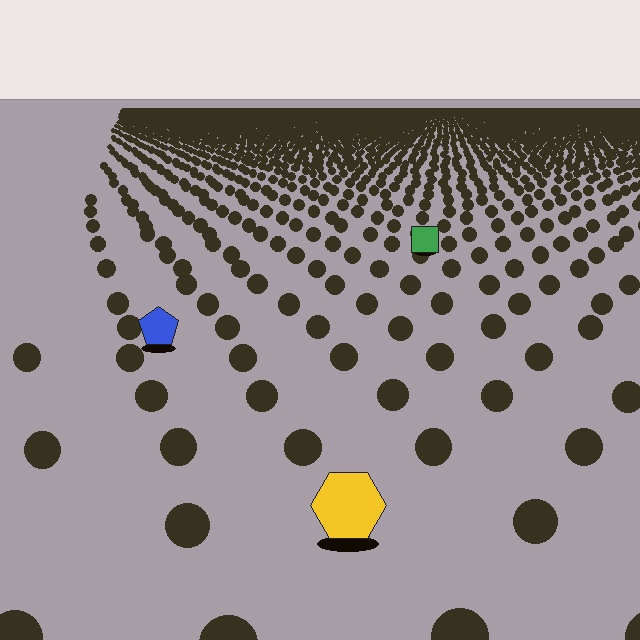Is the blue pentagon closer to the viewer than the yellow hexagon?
No. The yellow hexagon is closer — you can tell from the texture gradient: the ground texture is coarser near it.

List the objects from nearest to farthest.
From nearest to farthest: the yellow hexagon, the blue pentagon, the green square.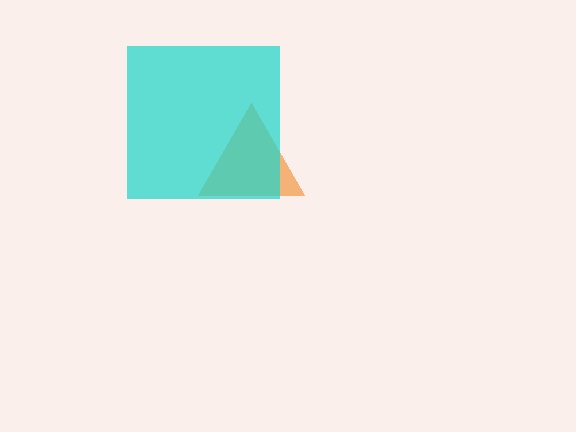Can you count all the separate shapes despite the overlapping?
Yes, there are 2 separate shapes.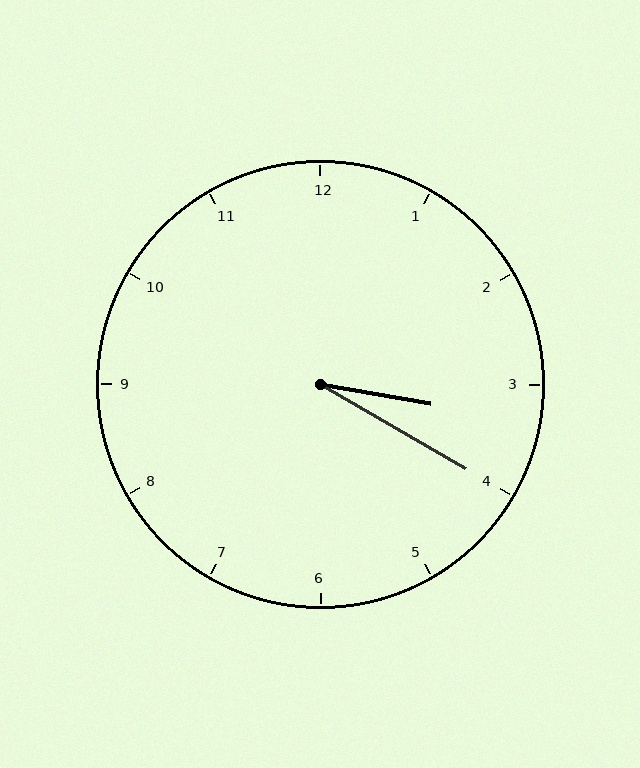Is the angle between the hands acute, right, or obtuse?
It is acute.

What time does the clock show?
3:20.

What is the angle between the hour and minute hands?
Approximately 20 degrees.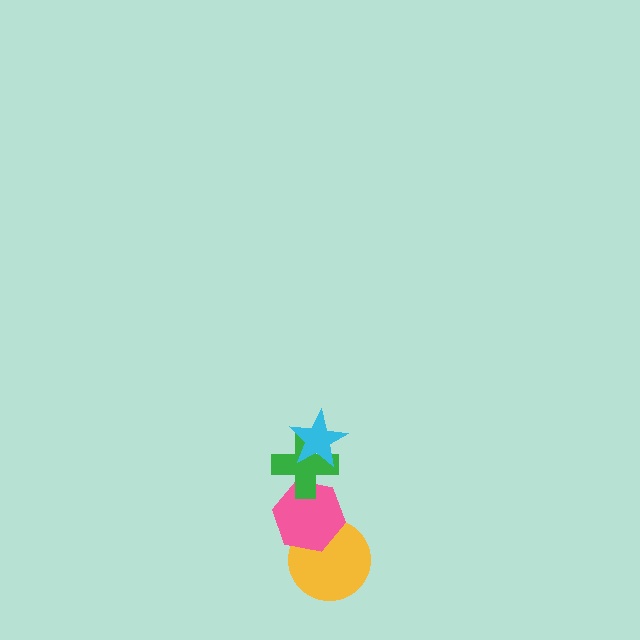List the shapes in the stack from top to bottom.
From top to bottom: the cyan star, the green cross, the pink hexagon, the yellow circle.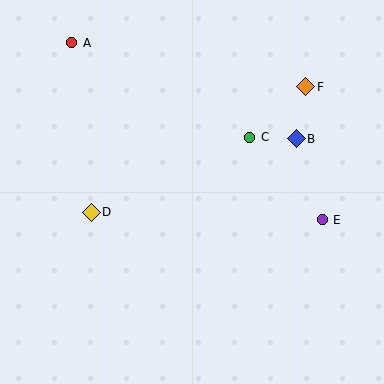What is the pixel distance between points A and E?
The distance between A and E is 307 pixels.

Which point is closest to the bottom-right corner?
Point E is closest to the bottom-right corner.